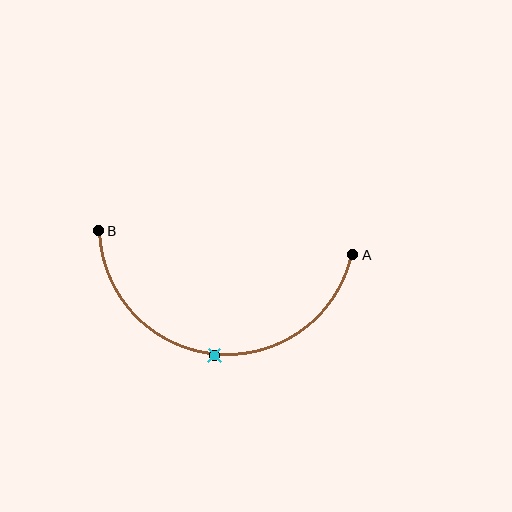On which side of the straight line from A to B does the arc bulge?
The arc bulges below the straight line connecting A and B.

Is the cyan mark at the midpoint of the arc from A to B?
Yes. The cyan mark lies on the arc at equal arc-length from both A and B — it is the arc midpoint.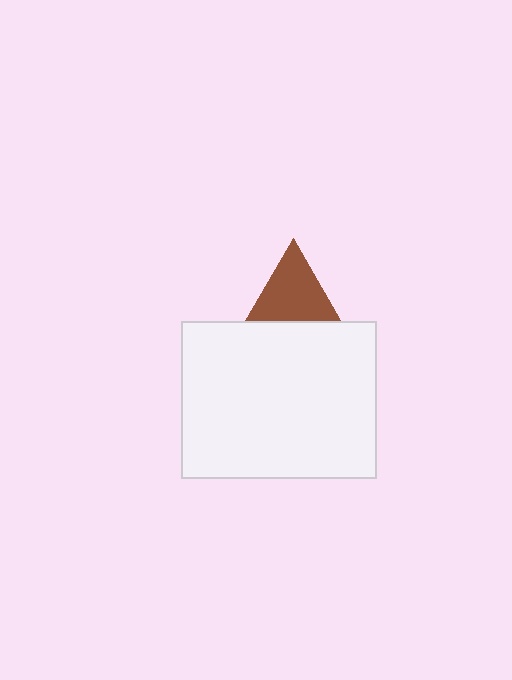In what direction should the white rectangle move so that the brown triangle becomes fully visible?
The white rectangle should move down. That is the shortest direction to clear the overlap and leave the brown triangle fully visible.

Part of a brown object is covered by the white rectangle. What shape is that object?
It is a triangle.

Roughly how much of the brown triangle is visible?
Most of it is visible (roughly 65%).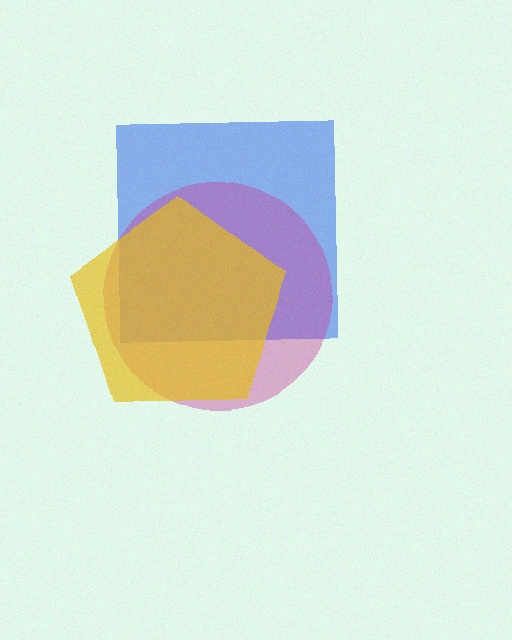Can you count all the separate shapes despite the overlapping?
Yes, there are 3 separate shapes.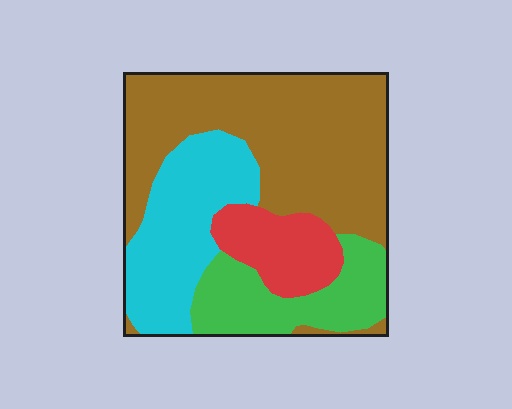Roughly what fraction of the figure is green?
Green takes up about one sixth (1/6) of the figure.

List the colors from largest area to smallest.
From largest to smallest: brown, cyan, green, red.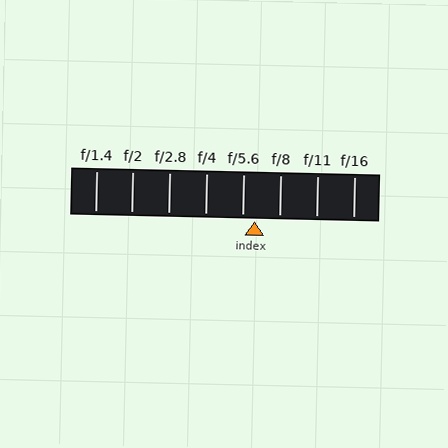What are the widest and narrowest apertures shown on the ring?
The widest aperture shown is f/1.4 and the narrowest is f/16.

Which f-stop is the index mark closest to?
The index mark is closest to f/5.6.